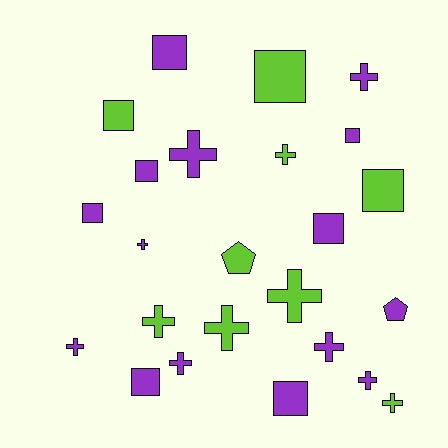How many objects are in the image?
There are 24 objects.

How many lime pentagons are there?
There is 1 lime pentagon.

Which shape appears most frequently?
Cross, with 12 objects.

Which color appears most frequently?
Purple, with 15 objects.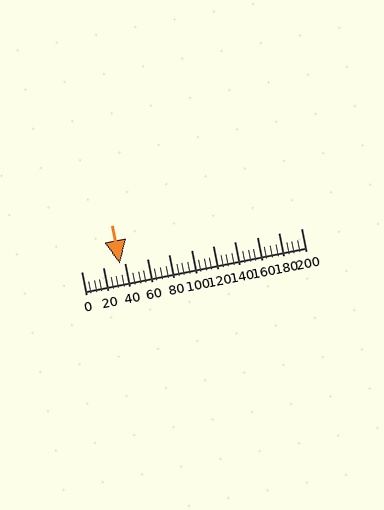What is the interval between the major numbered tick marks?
The major tick marks are spaced 20 units apart.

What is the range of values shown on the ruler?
The ruler shows values from 0 to 200.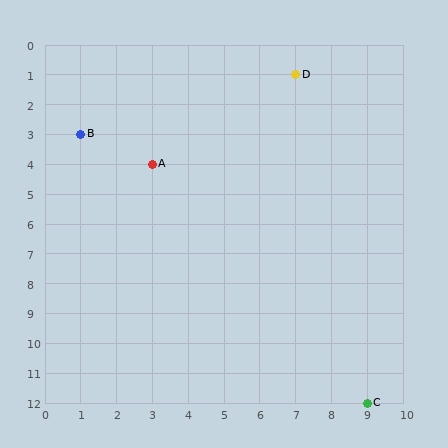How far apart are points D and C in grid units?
Points D and C are 2 columns and 11 rows apart (about 11.2 grid units diagonally).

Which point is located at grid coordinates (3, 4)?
Point A is at (3, 4).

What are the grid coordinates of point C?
Point C is at grid coordinates (9, 12).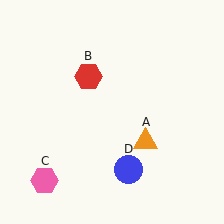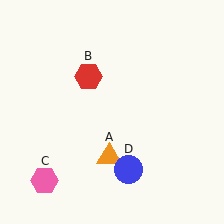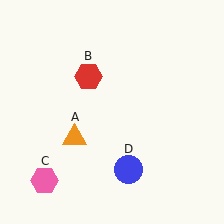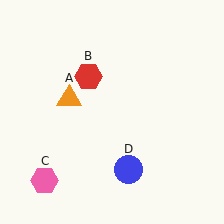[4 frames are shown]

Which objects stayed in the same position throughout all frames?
Red hexagon (object B) and pink hexagon (object C) and blue circle (object D) remained stationary.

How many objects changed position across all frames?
1 object changed position: orange triangle (object A).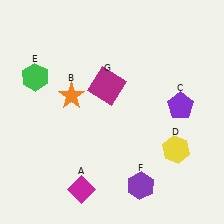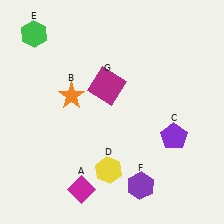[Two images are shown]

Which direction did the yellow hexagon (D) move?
The yellow hexagon (D) moved left.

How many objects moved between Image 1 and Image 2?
3 objects moved between the two images.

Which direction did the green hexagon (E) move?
The green hexagon (E) moved up.